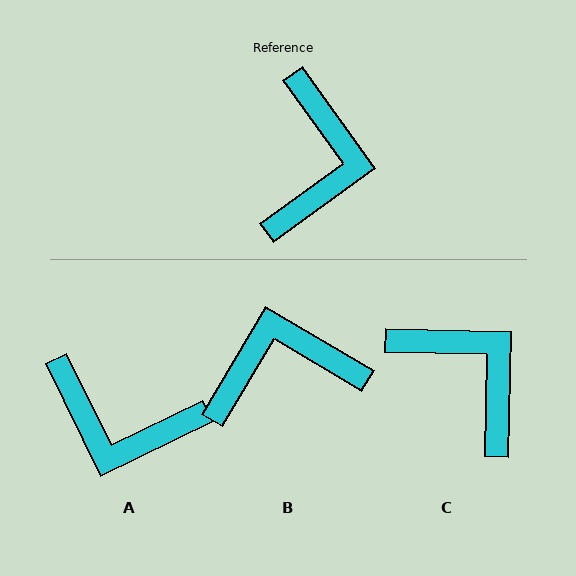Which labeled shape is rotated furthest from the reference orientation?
B, about 114 degrees away.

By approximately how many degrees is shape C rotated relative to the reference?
Approximately 53 degrees counter-clockwise.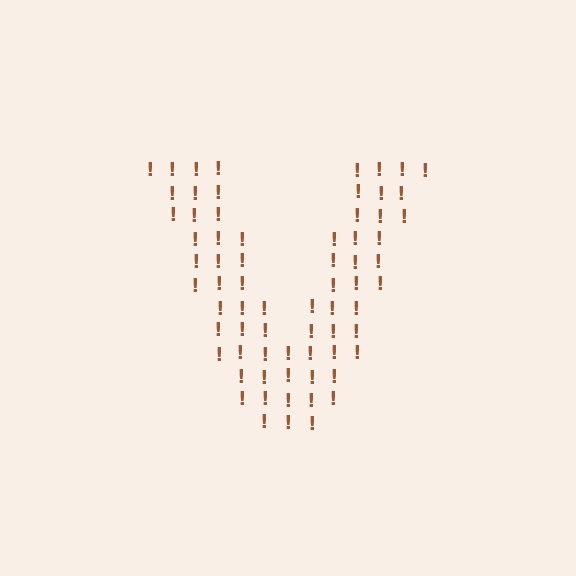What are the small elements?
The small elements are exclamation marks.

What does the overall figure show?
The overall figure shows the letter V.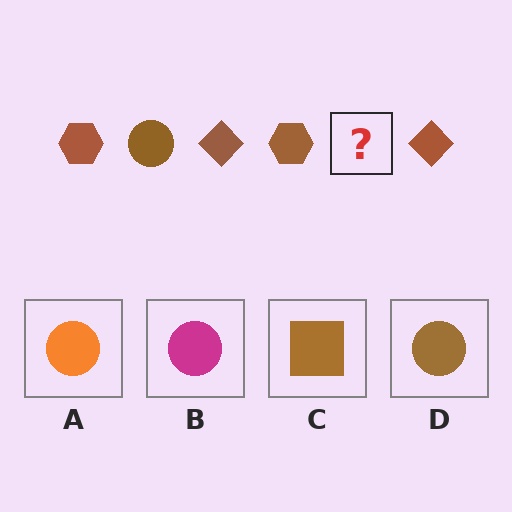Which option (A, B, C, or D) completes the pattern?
D.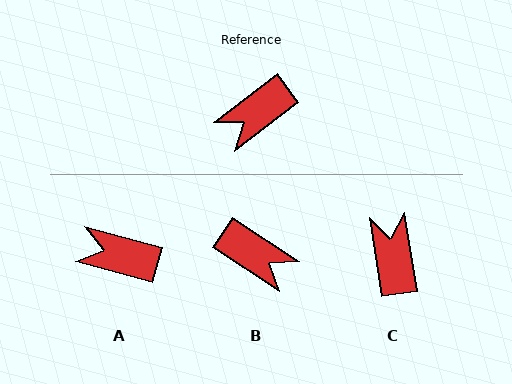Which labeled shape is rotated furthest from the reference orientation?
C, about 118 degrees away.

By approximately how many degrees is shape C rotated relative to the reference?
Approximately 118 degrees clockwise.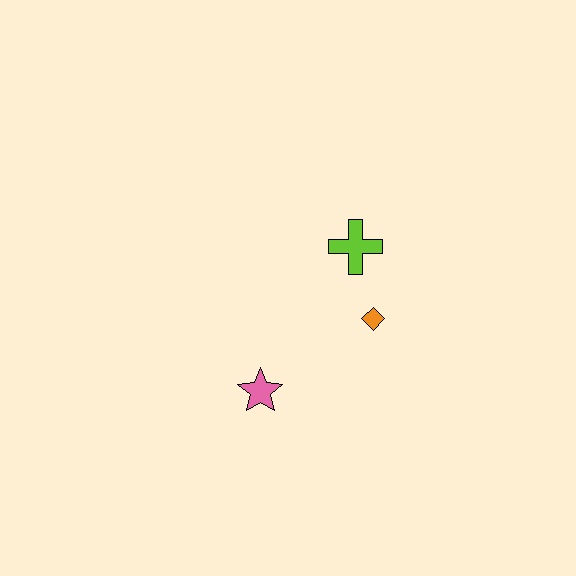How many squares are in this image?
There are no squares.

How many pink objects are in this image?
There is 1 pink object.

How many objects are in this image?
There are 3 objects.